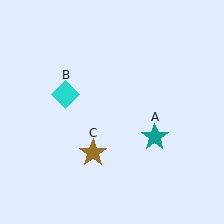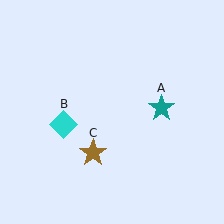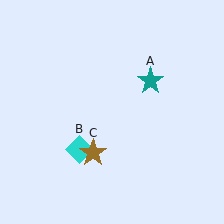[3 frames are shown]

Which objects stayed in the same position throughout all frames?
Brown star (object C) remained stationary.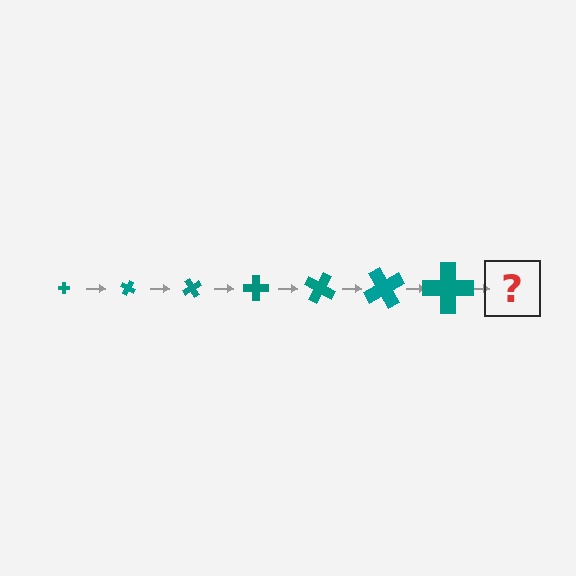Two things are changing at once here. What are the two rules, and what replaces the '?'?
The two rules are that the cross grows larger each step and it rotates 30 degrees each step. The '?' should be a cross, larger than the previous one and rotated 210 degrees from the start.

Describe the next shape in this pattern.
It should be a cross, larger than the previous one and rotated 210 degrees from the start.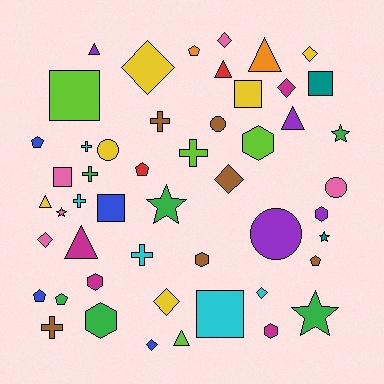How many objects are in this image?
There are 50 objects.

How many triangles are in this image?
There are 7 triangles.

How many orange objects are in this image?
There are 2 orange objects.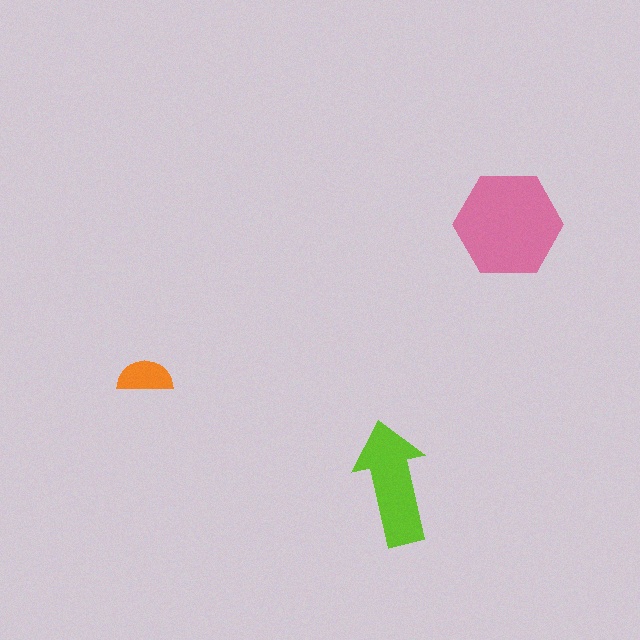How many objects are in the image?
There are 3 objects in the image.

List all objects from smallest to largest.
The orange semicircle, the lime arrow, the pink hexagon.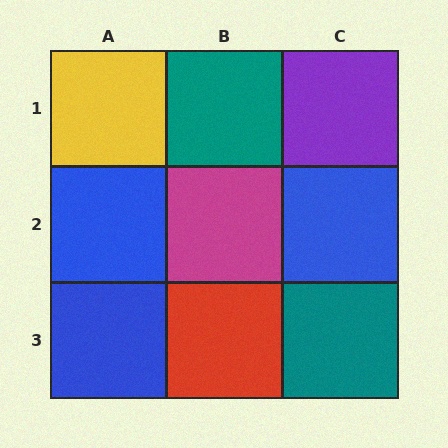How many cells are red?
1 cell is red.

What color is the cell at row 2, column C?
Blue.